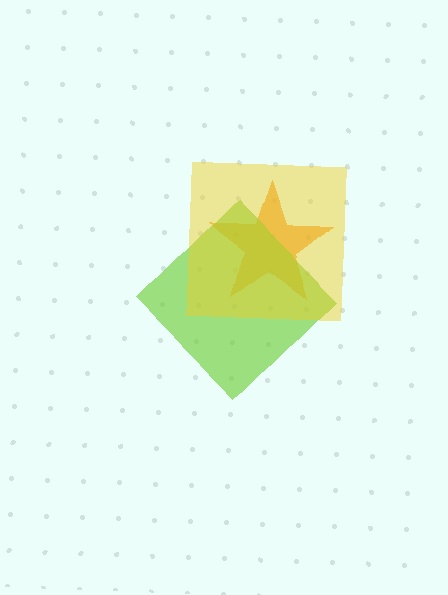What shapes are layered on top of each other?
The layered shapes are: an orange star, a lime diamond, a yellow square.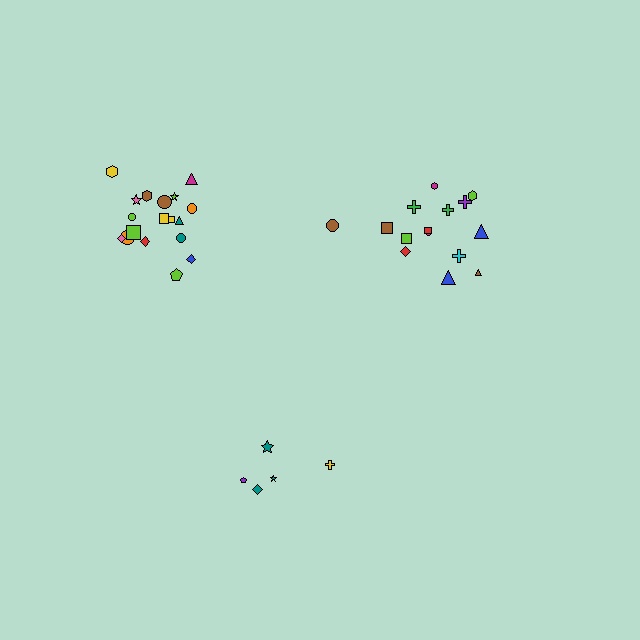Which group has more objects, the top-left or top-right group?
The top-left group.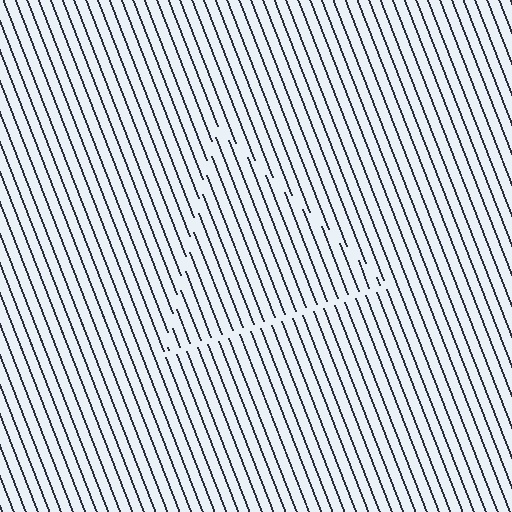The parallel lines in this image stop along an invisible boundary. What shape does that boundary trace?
An illusory triangle. The interior of the shape contains the same grating, shifted by half a period — the contour is defined by the phase discontinuity where line-ends from the inner and outer gratings abut.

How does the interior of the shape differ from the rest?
The interior of the shape contains the same grating, shifted by half a period — the contour is defined by the phase discontinuity where line-ends from the inner and outer gratings abut.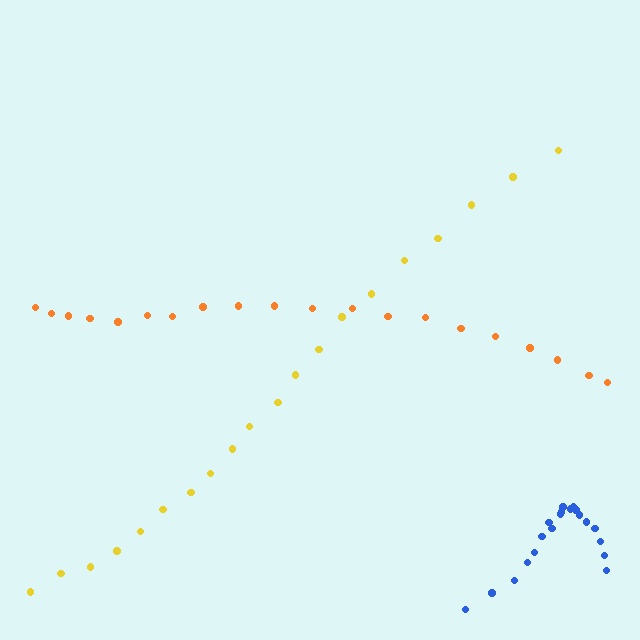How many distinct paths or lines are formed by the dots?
There are 3 distinct paths.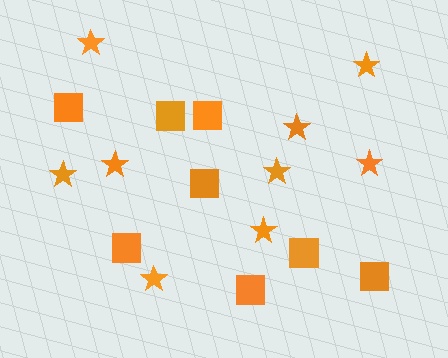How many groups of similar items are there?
There are 2 groups: one group of squares (8) and one group of stars (9).